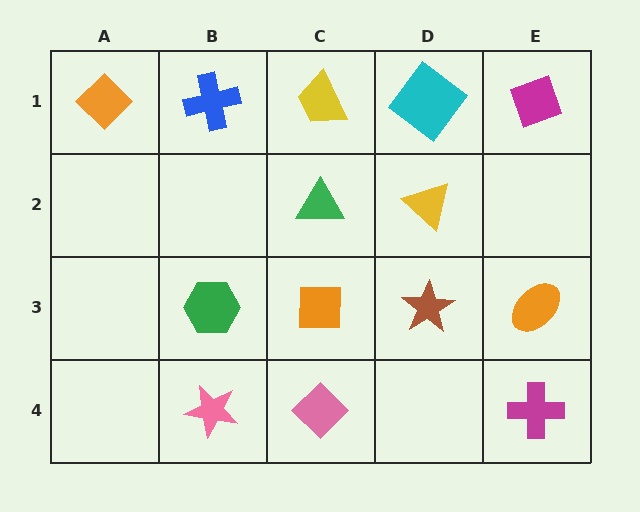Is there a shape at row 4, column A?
No, that cell is empty.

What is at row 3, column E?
An orange ellipse.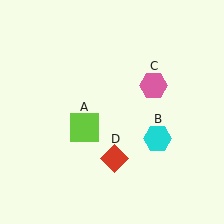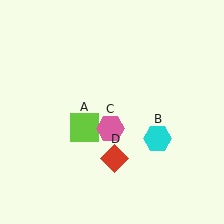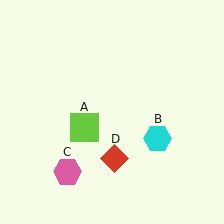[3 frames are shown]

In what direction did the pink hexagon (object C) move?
The pink hexagon (object C) moved down and to the left.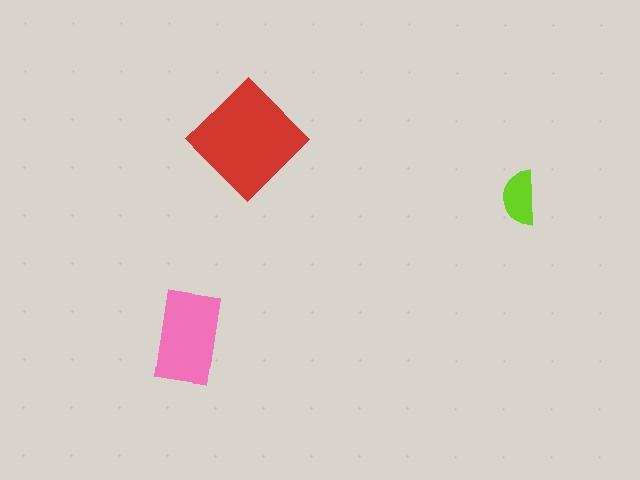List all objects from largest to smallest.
The red diamond, the pink rectangle, the lime semicircle.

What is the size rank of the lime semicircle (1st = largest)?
3rd.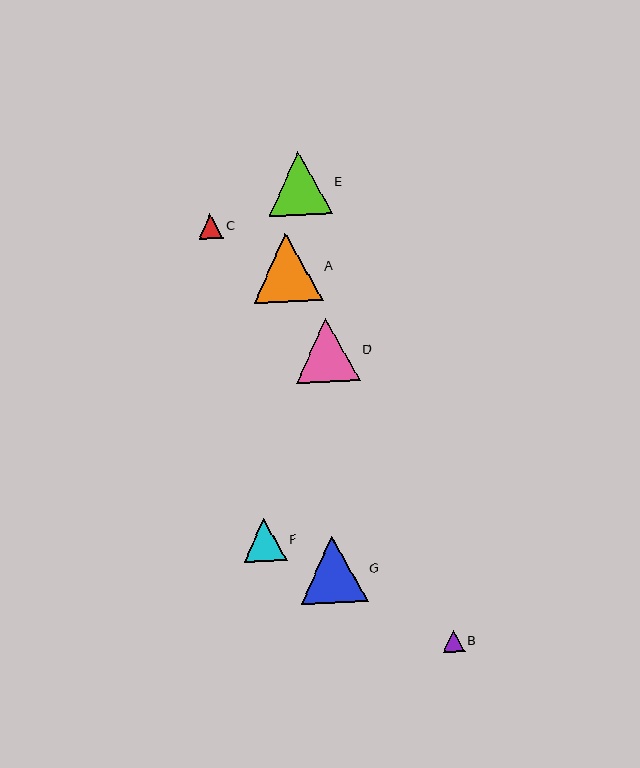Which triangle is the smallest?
Triangle B is the smallest with a size of approximately 22 pixels.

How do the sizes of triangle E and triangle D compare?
Triangle E and triangle D are approximately the same size.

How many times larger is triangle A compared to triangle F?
Triangle A is approximately 1.6 times the size of triangle F.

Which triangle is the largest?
Triangle A is the largest with a size of approximately 69 pixels.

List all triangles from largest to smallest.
From largest to smallest: A, G, E, D, F, C, B.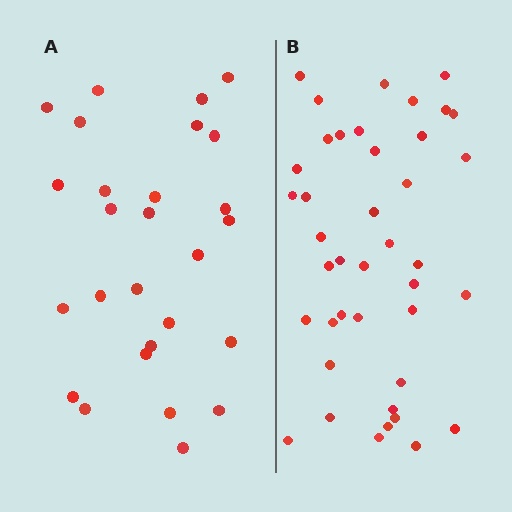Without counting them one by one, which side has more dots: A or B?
Region B (the right region) has more dots.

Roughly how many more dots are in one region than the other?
Region B has approximately 15 more dots than region A.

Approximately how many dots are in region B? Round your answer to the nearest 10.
About 40 dots. (The exact count is 41, which rounds to 40.)